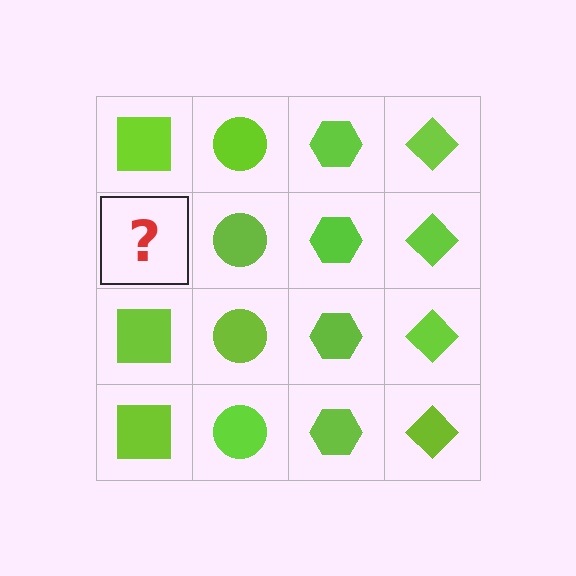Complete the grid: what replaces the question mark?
The question mark should be replaced with a lime square.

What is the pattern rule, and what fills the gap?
The rule is that each column has a consistent shape. The gap should be filled with a lime square.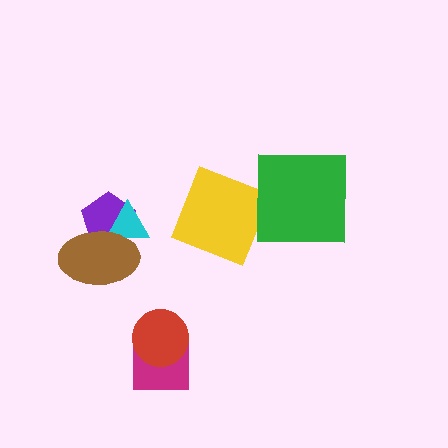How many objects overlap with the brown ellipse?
2 objects overlap with the brown ellipse.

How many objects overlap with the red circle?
1 object overlaps with the red circle.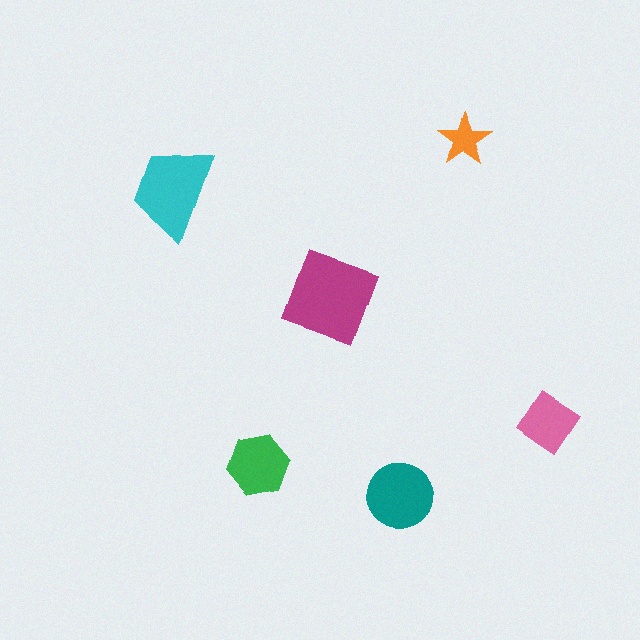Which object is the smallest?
The orange star.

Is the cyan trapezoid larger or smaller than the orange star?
Larger.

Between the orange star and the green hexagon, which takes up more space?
The green hexagon.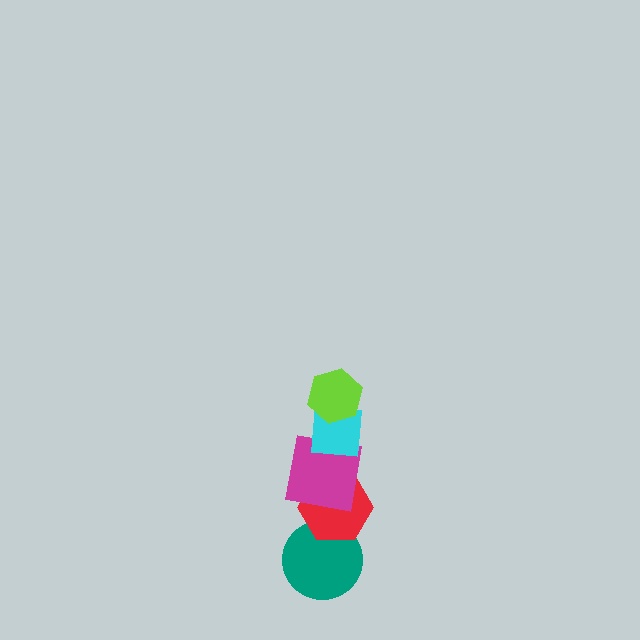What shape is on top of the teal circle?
The red hexagon is on top of the teal circle.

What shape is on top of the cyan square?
The lime hexagon is on top of the cyan square.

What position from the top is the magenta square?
The magenta square is 3rd from the top.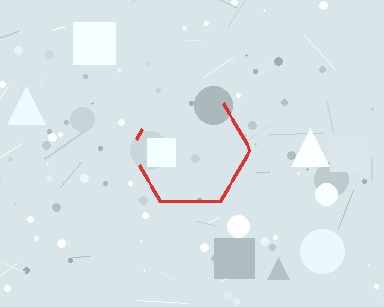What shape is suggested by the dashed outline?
The dashed outline suggests a hexagon.